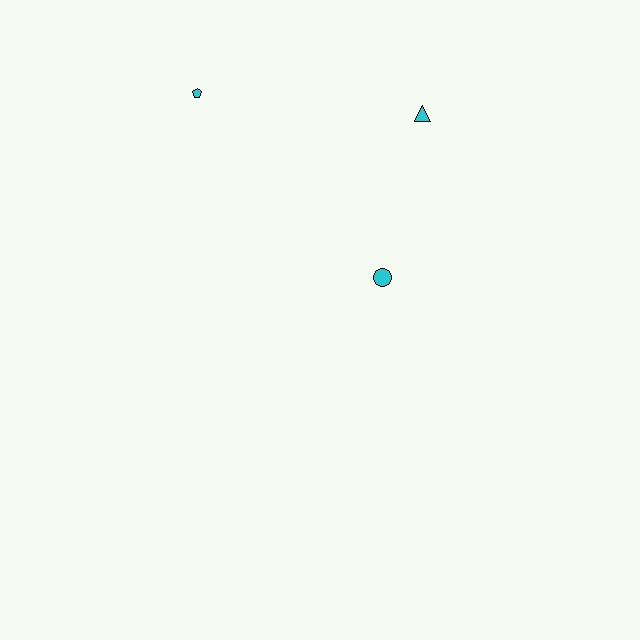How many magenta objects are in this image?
There are no magenta objects.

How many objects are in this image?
There are 3 objects.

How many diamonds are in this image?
There are no diamonds.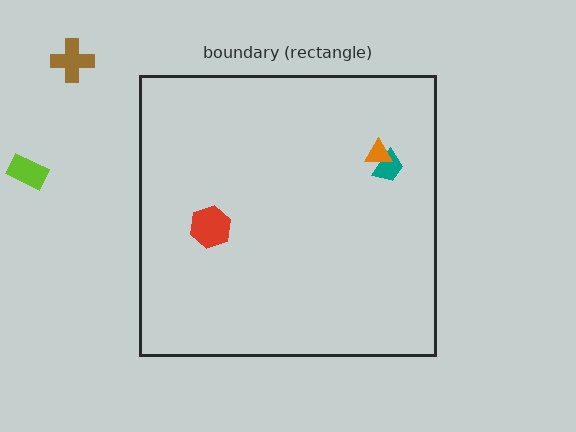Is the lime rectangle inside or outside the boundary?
Outside.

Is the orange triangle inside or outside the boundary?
Inside.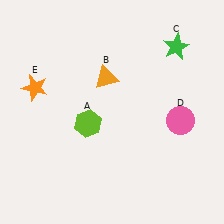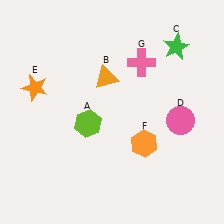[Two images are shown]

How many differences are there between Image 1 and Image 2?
There are 2 differences between the two images.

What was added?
An orange hexagon (F), a pink cross (G) were added in Image 2.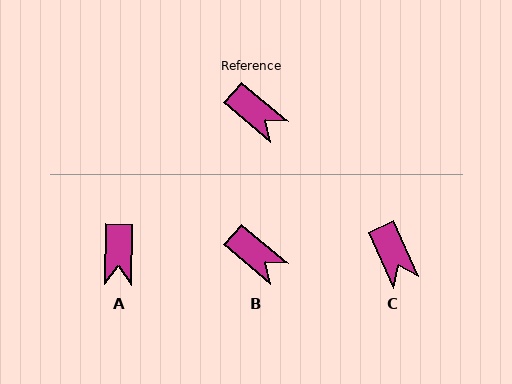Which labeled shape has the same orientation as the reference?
B.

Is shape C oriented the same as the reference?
No, it is off by about 25 degrees.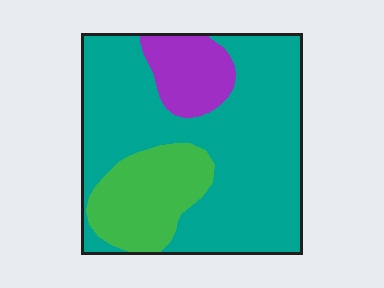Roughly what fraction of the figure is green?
Green covers about 20% of the figure.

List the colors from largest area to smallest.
From largest to smallest: teal, green, purple.